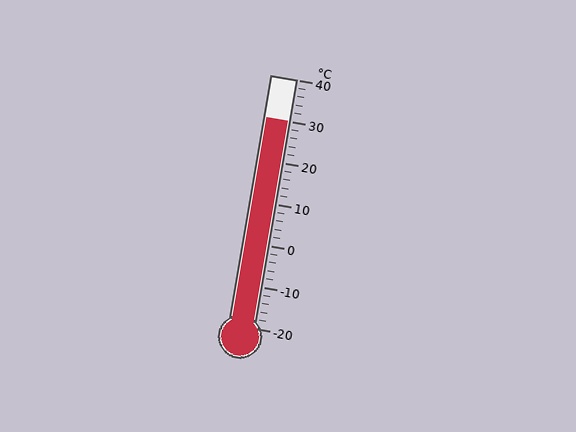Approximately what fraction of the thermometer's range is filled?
The thermometer is filled to approximately 85% of its range.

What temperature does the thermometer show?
The thermometer shows approximately 30°C.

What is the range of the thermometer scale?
The thermometer scale ranges from -20°C to 40°C.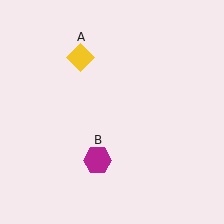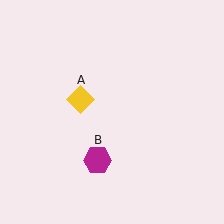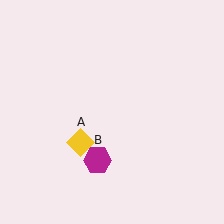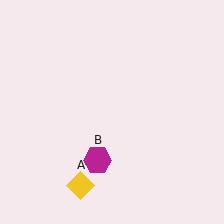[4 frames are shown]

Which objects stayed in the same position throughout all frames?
Magenta hexagon (object B) remained stationary.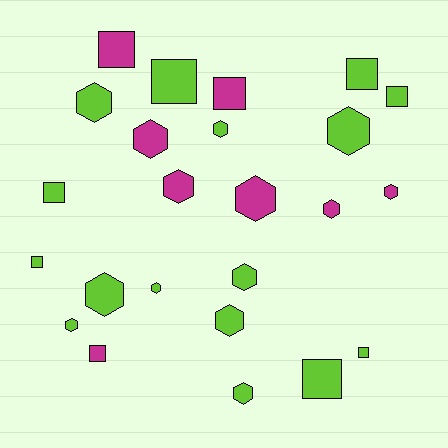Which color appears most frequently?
Lime, with 16 objects.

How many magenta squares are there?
There are 3 magenta squares.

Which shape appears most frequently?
Hexagon, with 14 objects.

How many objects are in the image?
There are 24 objects.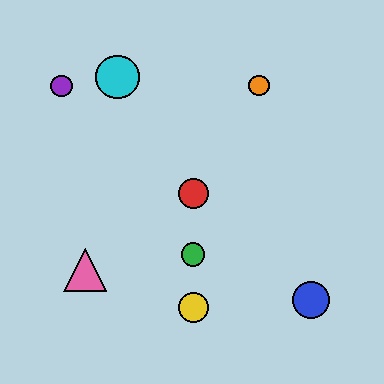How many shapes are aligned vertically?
3 shapes (the red circle, the green circle, the yellow circle) are aligned vertically.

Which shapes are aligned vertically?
The red circle, the green circle, the yellow circle are aligned vertically.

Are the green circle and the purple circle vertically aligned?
No, the green circle is at x≈193 and the purple circle is at x≈62.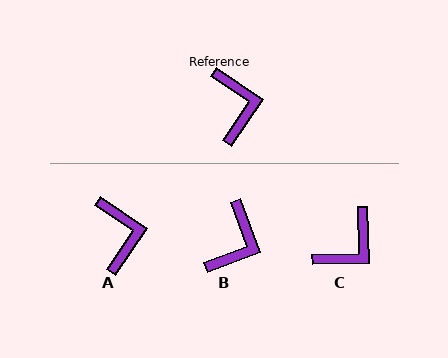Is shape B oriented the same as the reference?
No, it is off by about 35 degrees.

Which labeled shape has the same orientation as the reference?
A.